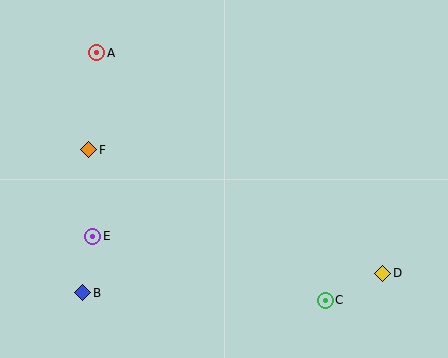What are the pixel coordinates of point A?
Point A is at (97, 53).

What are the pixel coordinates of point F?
Point F is at (89, 150).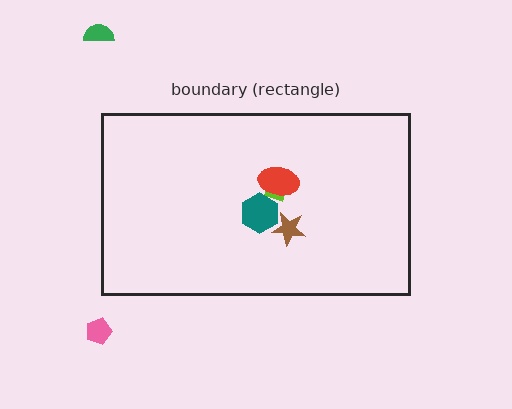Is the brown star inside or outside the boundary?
Inside.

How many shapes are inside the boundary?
4 inside, 2 outside.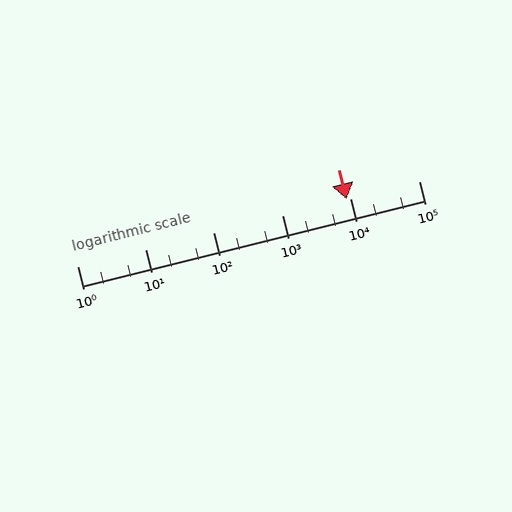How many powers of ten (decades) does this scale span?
The scale spans 5 decades, from 1 to 100000.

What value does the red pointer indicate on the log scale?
The pointer indicates approximately 8700.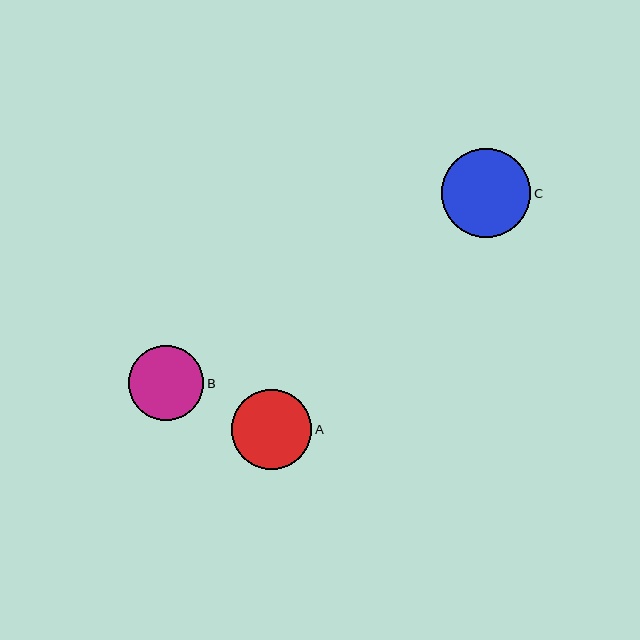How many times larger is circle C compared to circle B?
Circle C is approximately 1.2 times the size of circle B.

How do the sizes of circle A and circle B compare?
Circle A and circle B are approximately the same size.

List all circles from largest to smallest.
From largest to smallest: C, A, B.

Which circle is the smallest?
Circle B is the smallest with a size of approximately 76 pixels.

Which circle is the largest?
Circle C is the largest with a size of approximately 89 pixels.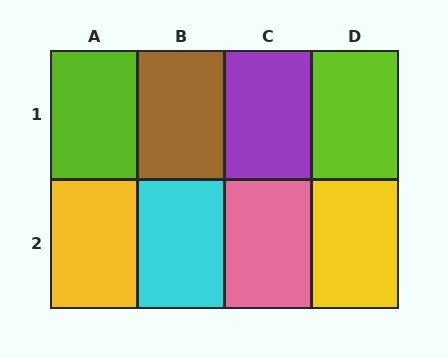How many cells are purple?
1 cell is purple.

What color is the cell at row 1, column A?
Lime.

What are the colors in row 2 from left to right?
Yellow, cyan, pink, yellow.